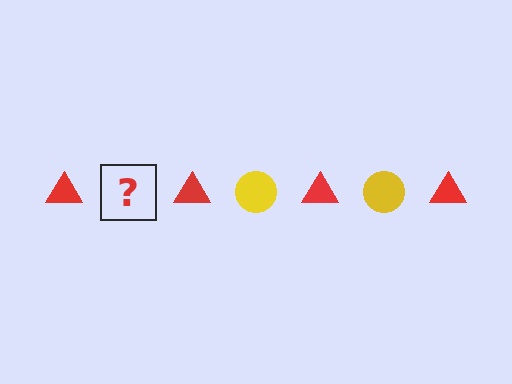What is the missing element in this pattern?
The missing element is a yellow circle.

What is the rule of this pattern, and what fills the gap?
The rule is that the pattern alternates between red triangle and yellow circle. The gap should be filled with a yellow circle.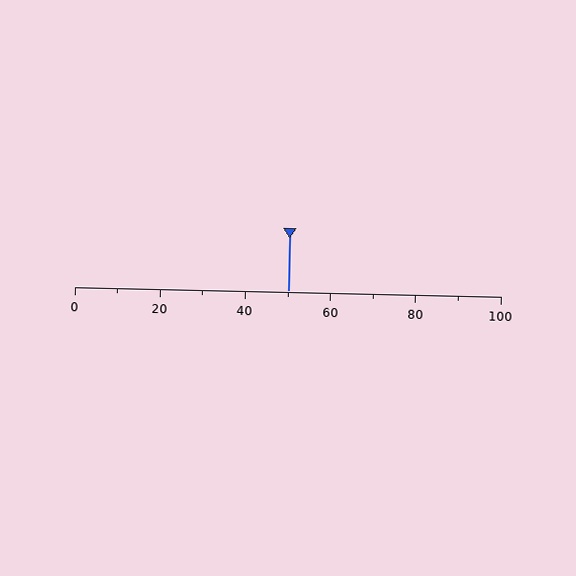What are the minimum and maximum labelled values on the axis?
The axis runs from 0 to 100.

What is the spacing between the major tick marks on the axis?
The major ticks are spaced 20 apart.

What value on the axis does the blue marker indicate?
The marker indicates approximately 50.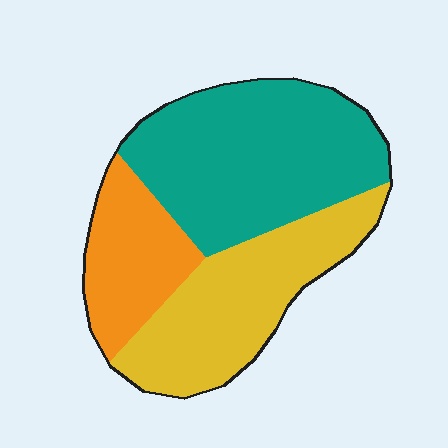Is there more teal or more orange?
Teal.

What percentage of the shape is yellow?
Yellow takes up between a third and a half of the shape.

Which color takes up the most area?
Teal, at roughly 45%.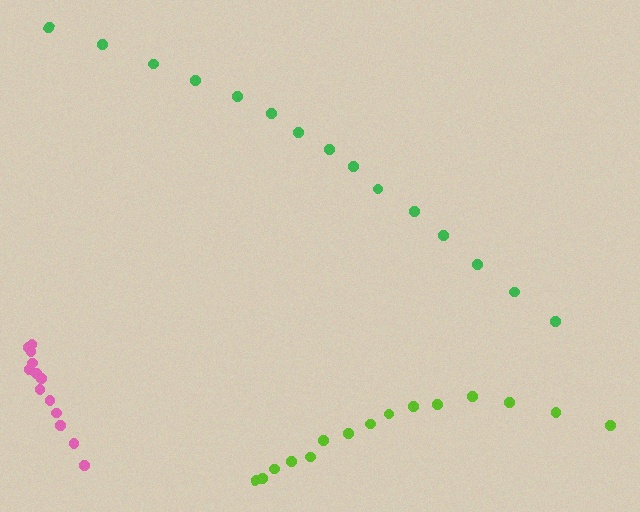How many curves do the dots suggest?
There are 3 distinct paths.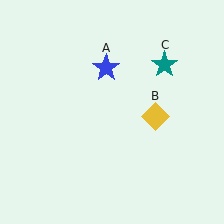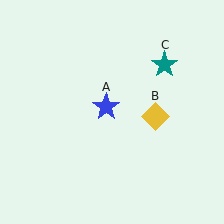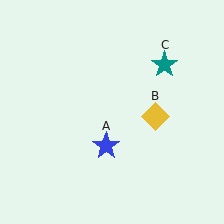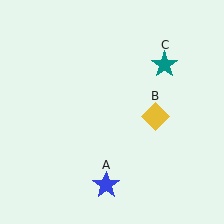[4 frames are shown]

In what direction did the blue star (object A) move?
The blue star (object A) moved down.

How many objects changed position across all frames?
1 object changed position: blue star (object A).